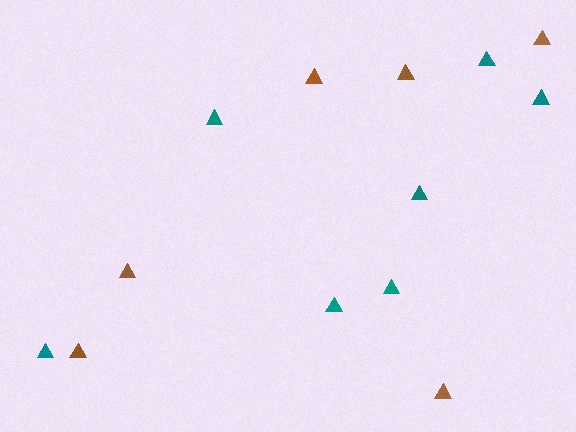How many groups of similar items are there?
There are 2 groups: one group of brown triangles (6) and one group of teal triangles (7).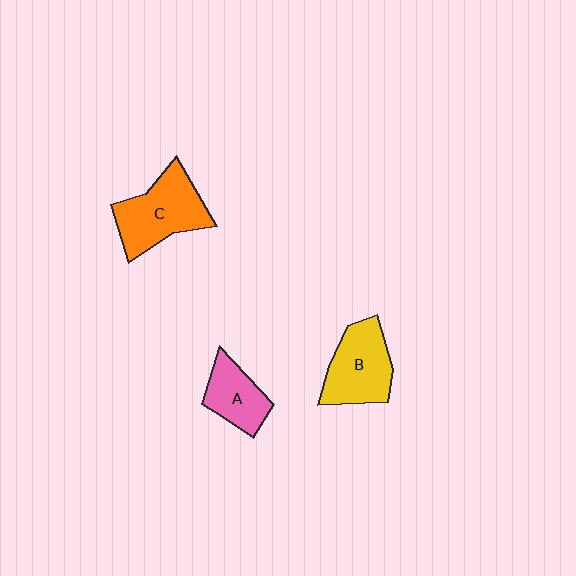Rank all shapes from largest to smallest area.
From largest to smallest: C (orange), B (yellow), A (pink).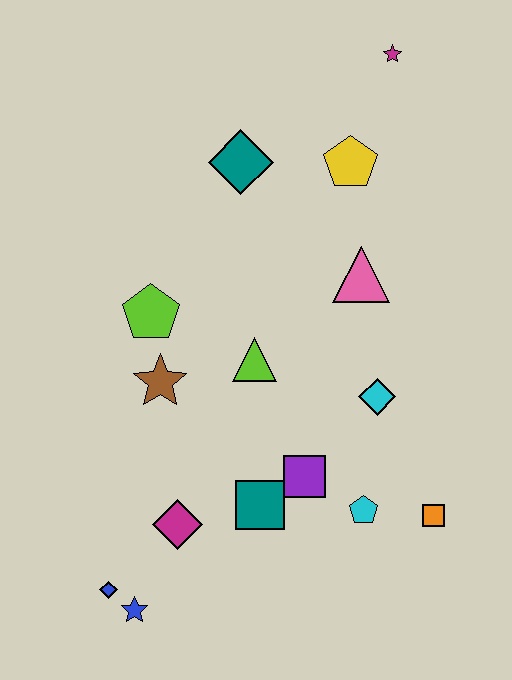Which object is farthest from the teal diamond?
The blue star is farthest from the teal diamond.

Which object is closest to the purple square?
The teal square is closest to the purple square.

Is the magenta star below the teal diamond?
No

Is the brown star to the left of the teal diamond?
Yes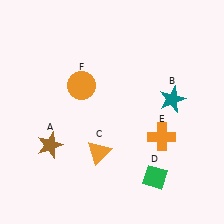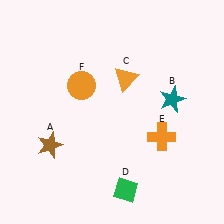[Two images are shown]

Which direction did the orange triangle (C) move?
The orange triangle (C) moved up.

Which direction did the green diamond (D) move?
The green diamond (D) moved left.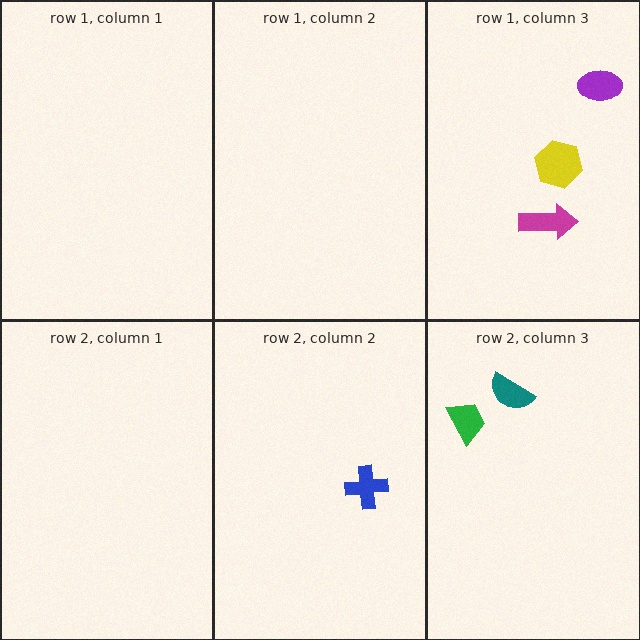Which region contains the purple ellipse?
The row 1, column 3 region.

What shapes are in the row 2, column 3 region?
The green trapezoid, the teal semicircle.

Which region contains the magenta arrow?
The row 1, column 3 region.